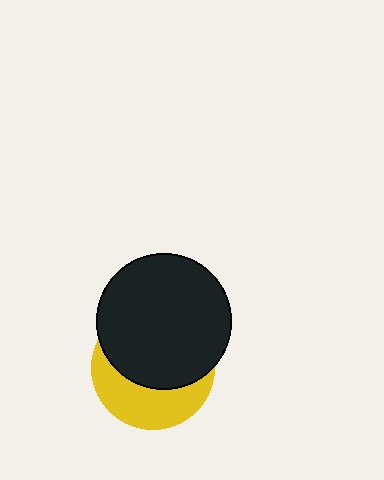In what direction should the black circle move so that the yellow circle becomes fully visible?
The black circle should move up. That is the shortest direction to clear the overlap and leave the yellow circle fully visible.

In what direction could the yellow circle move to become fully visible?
The yellow circle could move down. That would shift it out from behind the black circle entirely.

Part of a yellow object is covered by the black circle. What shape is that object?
It is a circle.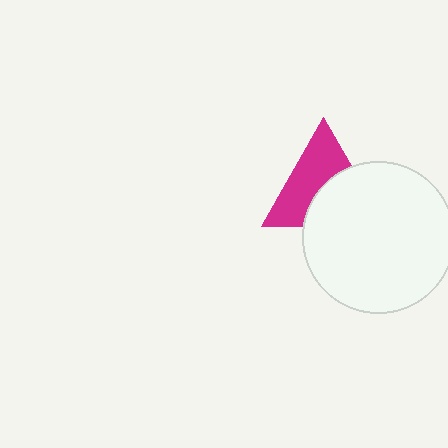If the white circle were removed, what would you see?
You would see the complete magenta triangle.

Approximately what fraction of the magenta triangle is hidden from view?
Roughly 45% of the magenta triangle is hidden behind the white circle.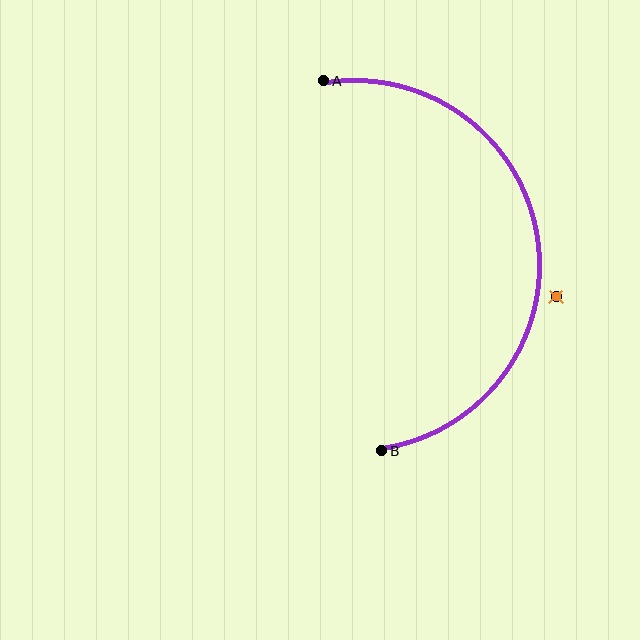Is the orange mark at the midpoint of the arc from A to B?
No — the orange mark does not lie on the arc at all. It sits slightly outside the curve.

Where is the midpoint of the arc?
The arc midpoint is the point on the curve farthest from the straight line joining A and B. It sits to the right of that line.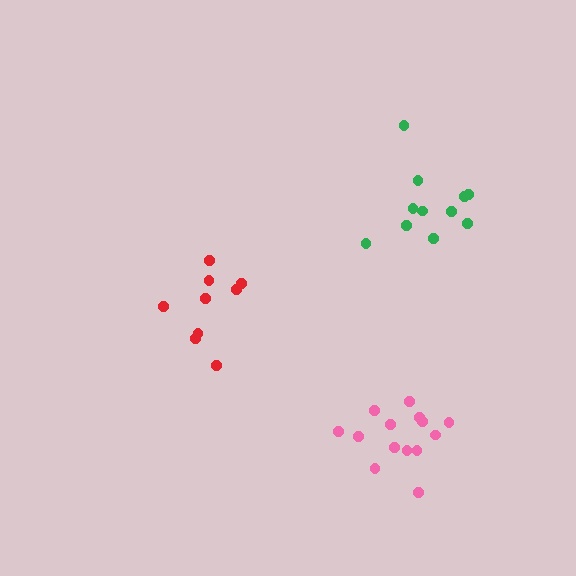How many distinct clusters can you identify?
There are 3 distinct clusters.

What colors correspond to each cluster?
The clusters are colored: red, green, pink.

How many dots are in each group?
Group 1: 10 dots, Group 2: 11 dots, Group 3: 14 dots (35 total).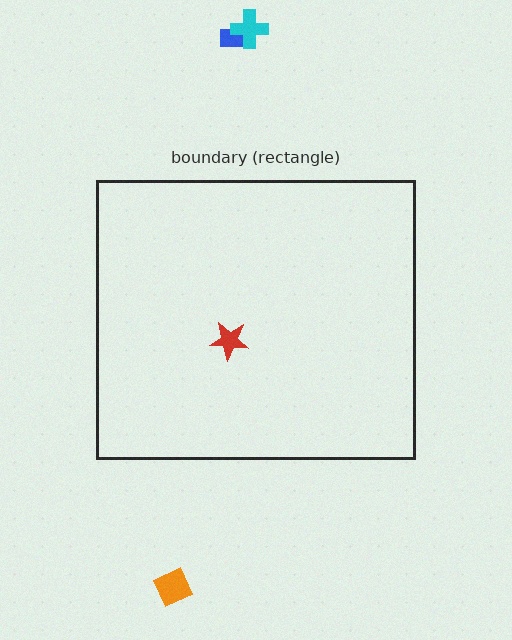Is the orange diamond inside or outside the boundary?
Outside.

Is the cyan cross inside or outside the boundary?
Outside.